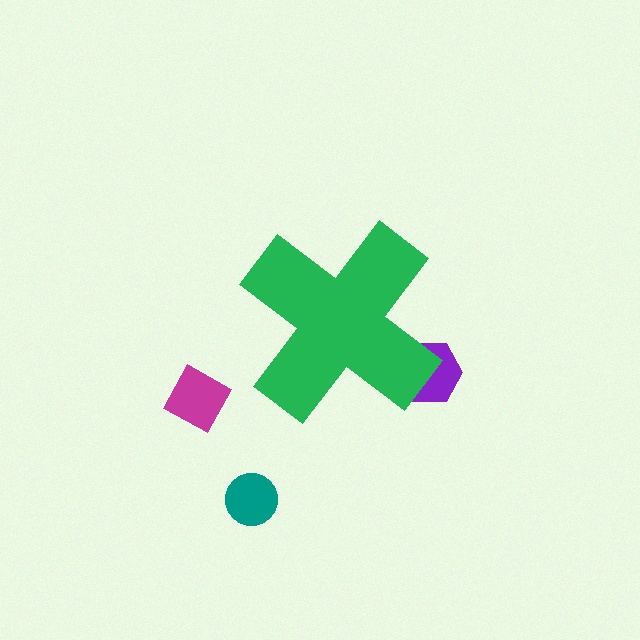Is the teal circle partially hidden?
No, the teal circle is fully visible.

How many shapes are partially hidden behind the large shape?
1 shape is partially hidden.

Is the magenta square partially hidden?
No, the magenta square is fully visible.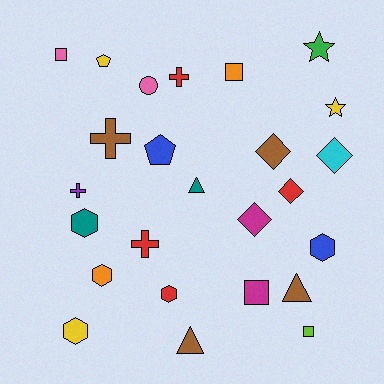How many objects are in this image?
There are 25 objects.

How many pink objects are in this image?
There are 2 pink objects.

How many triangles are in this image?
There are 3 triangles.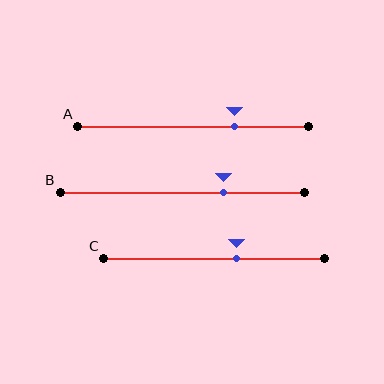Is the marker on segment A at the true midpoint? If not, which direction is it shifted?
No, the marker on segment A is shifted to the right by about 18% of the segment length.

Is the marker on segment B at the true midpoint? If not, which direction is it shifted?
No, the marker on segment B is shifted to the right by about 17% of the segment length.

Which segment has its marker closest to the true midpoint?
Segment C has its marker closest to the true midpoint.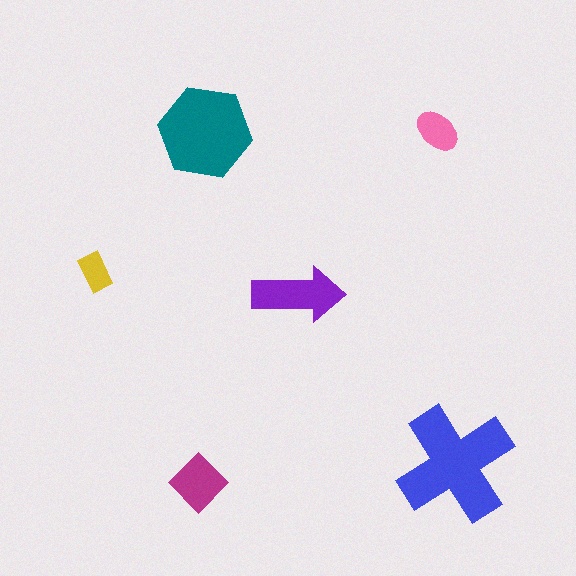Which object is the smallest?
The yellow rectangle.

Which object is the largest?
The blue cross.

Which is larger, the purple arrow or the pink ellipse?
The purple arrow.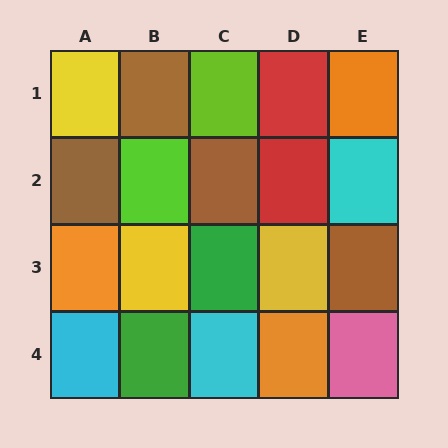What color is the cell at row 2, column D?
Red.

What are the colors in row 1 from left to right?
Yellow, brown, lime, red, orange.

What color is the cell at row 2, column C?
Brown.